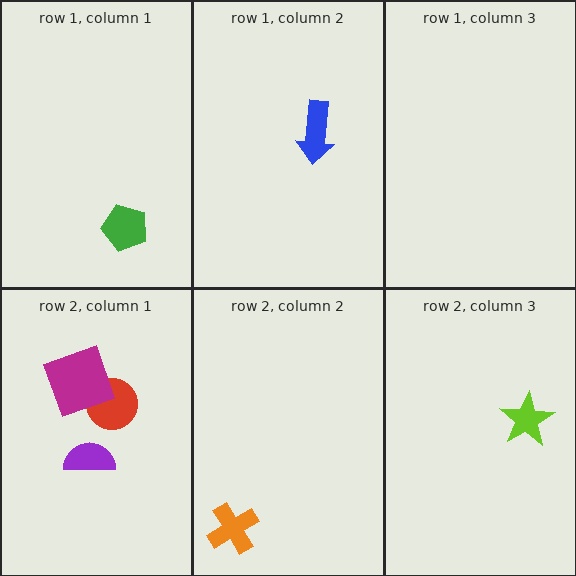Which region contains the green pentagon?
The row 1, column 1 region.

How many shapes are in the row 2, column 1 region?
3.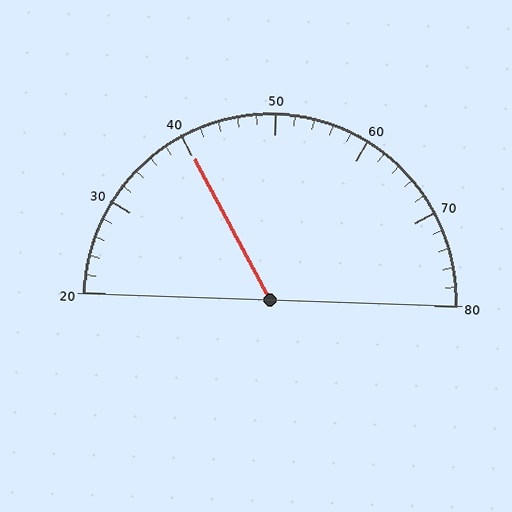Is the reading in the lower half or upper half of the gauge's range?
The reading is in the lower half of the range (20 to 80).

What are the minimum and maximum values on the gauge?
The gauge ranges from 20 to 80.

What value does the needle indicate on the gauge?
The needle indicates approximately 40.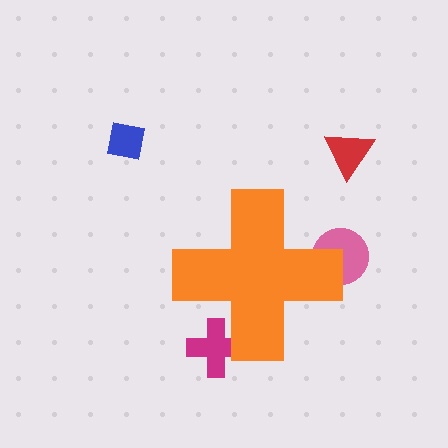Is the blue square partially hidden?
No, the blue square is fully visible.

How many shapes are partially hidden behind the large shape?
2 shapes are partially hidden.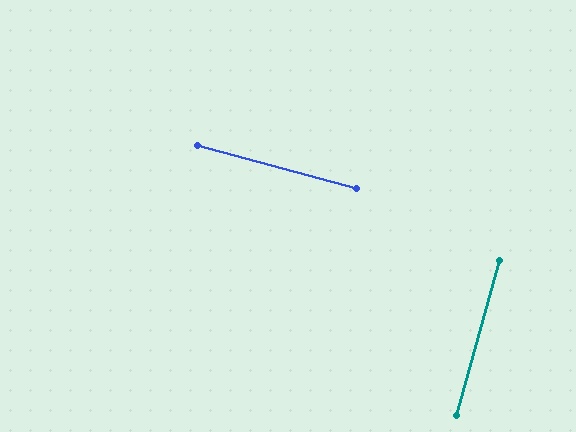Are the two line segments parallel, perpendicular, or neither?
Perpendicular — they meet at approximately 90°.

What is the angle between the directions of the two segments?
Approximately 90 degrees.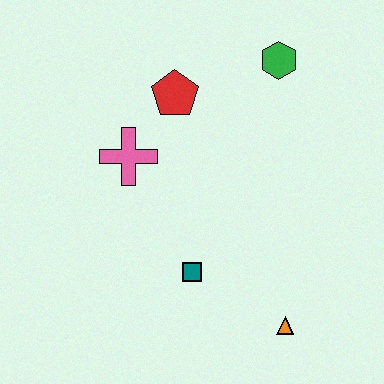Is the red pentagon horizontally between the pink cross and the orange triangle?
Yes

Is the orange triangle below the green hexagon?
Yes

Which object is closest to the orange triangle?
The teal square is closest to the orange triangle.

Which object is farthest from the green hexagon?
The orange triangle is farthest from the green hexagon.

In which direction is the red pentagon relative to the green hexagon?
The red pentagon is to the left of the green hexagon.